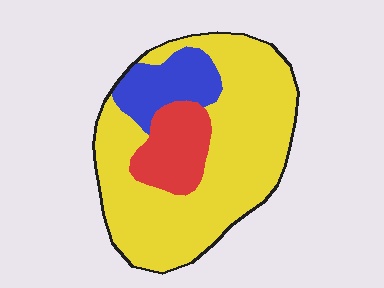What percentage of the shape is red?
Red covers about 15% of the shape.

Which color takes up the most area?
Yellow, at roughly 70%.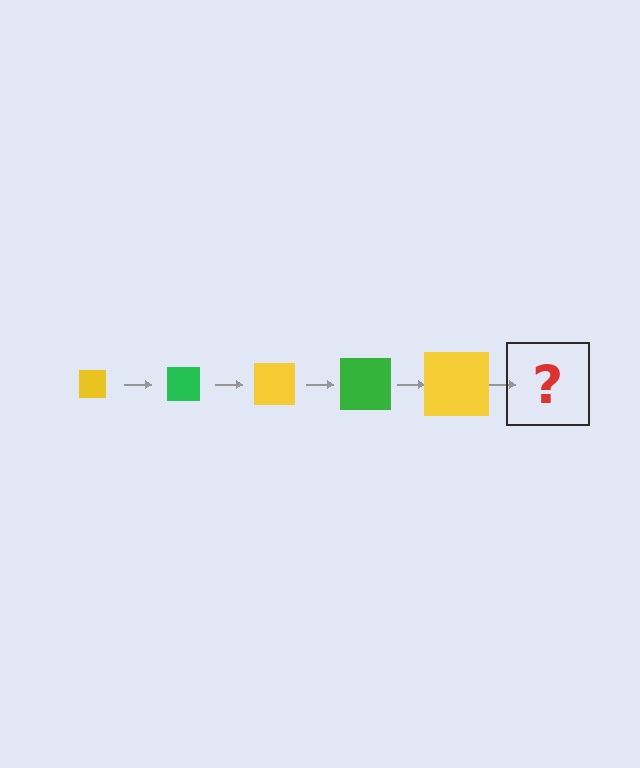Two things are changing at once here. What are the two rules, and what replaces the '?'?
The two rules are that the square grows larger each step and the color cycles through yellow and green. The '?' should be a green square, larger than the previous one.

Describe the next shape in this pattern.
It should be a green square, larger than the previous one.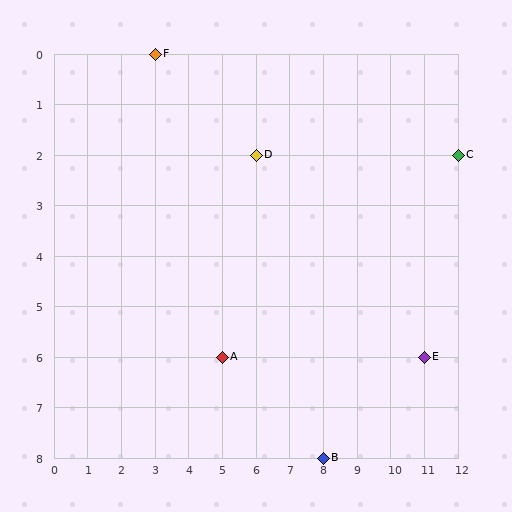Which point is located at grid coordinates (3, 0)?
Point F is at (3, 0).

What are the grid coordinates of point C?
Point C is at grid coordinates (12, 2).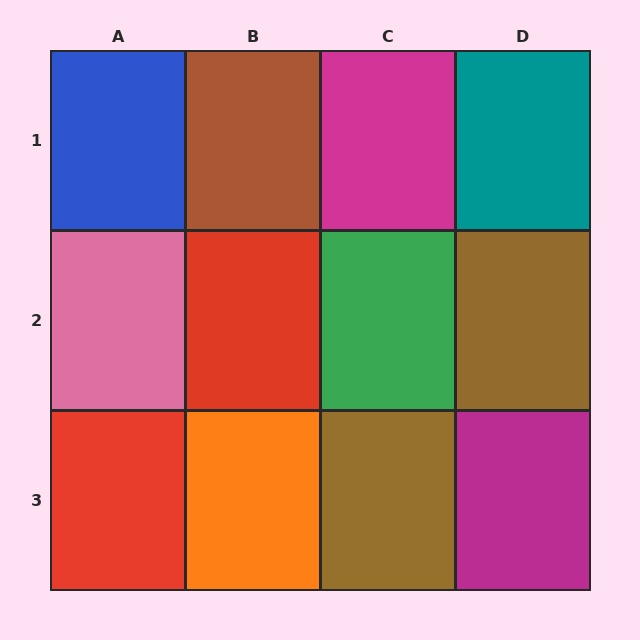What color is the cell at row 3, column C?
Brown.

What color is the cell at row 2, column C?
Green.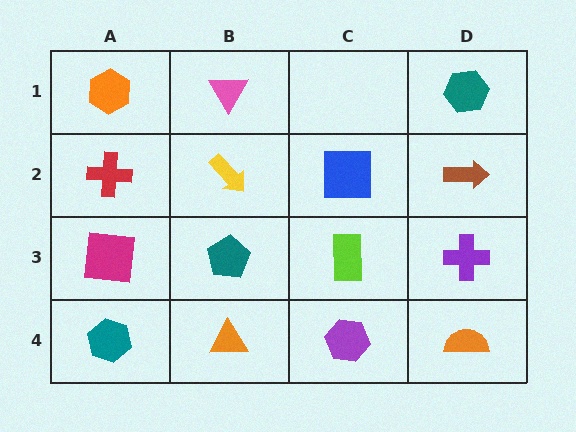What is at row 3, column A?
A magenta square.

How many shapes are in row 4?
4 shapes.